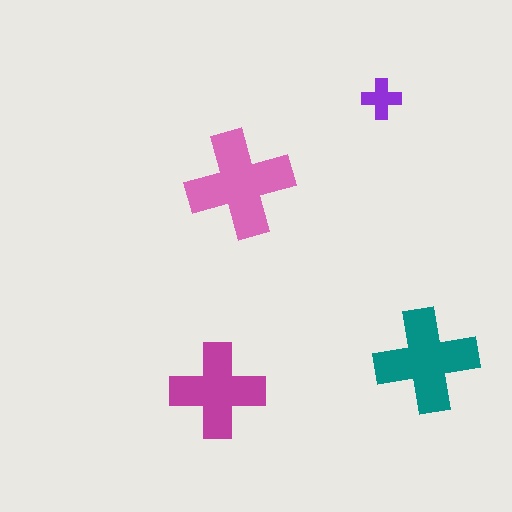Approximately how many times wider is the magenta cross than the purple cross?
About 2.5 times wider.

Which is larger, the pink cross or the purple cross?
The pink one.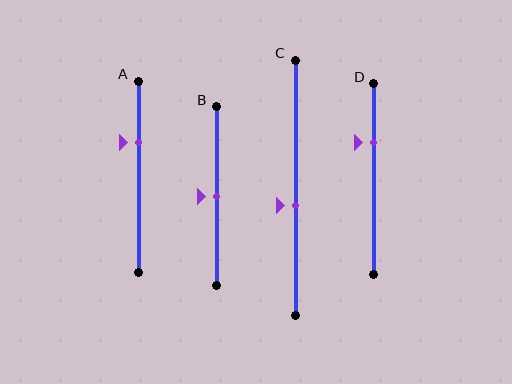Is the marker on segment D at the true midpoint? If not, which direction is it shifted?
No, the marker on segment D is shifted upward by about 19% of the segment length.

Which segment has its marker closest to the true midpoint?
Segment B has its marker closest to the true midpoint.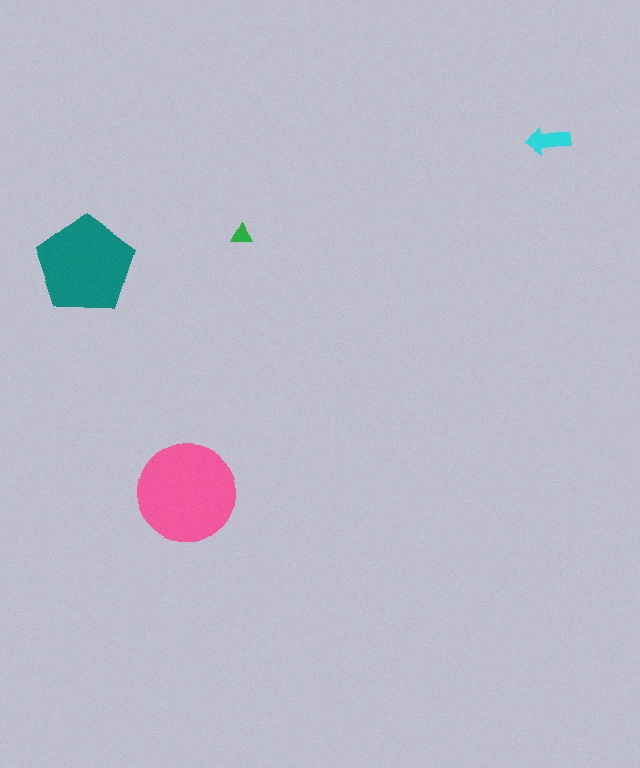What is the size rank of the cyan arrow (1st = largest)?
3rd.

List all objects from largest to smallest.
The pink circle, the teal pentagon, the cyan arrow, the green triangle.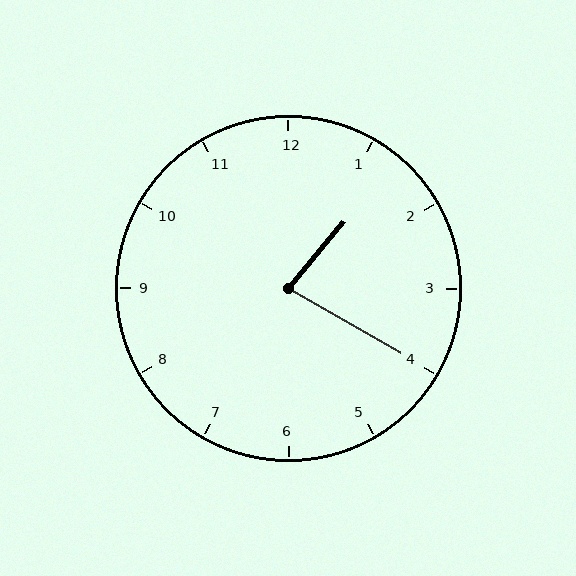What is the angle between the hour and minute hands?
Approximately 80 degrees.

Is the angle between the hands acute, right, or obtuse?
It is acute.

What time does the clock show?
1:20.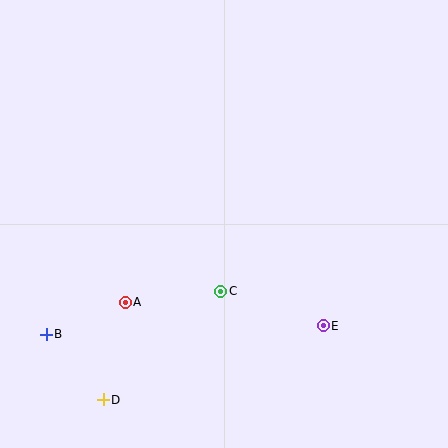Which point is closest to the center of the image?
Point C at (221, 292) is closest to the center.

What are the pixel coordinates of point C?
Point C is at (221, 292).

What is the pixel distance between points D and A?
The distance between D and A is 100 pixels.